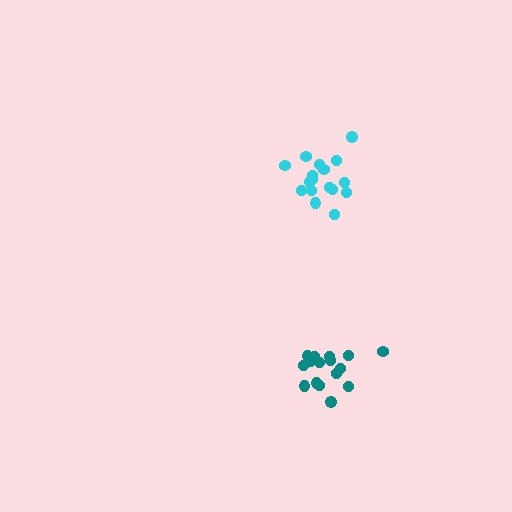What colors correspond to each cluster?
The clusters are colored: teal, cyan.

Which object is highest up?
The cyan cluster is topmost.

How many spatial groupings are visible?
There are 2 spatial groupings.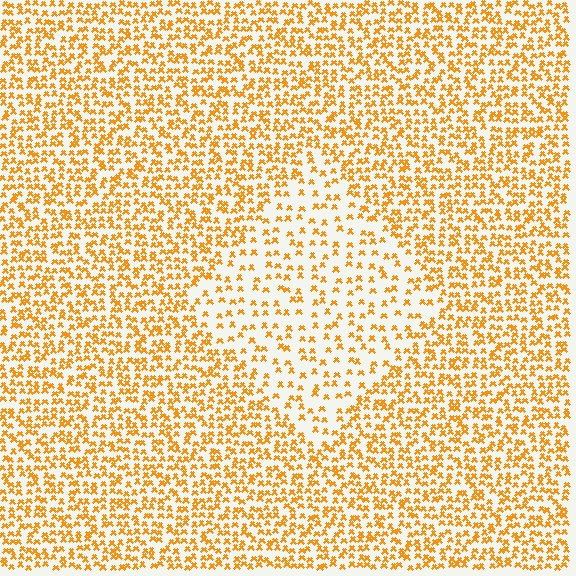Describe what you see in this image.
The image contains small orange elements arranged at two different densities. A diamond-shaped region is visible where the elements are less densely packed than the surrounding area.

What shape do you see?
I see a diamond.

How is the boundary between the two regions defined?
The boundary is defined by a change in element density (approximately 2.1x ratio). All elements are the same color, size, and shape.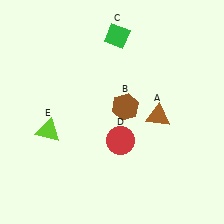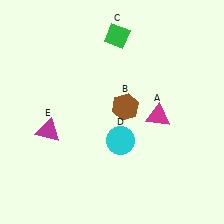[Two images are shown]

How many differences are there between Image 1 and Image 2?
There are 3 differences between the two images.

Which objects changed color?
A changed from brown to magenta. D changed from red to cyan. E changed from lime to magenta.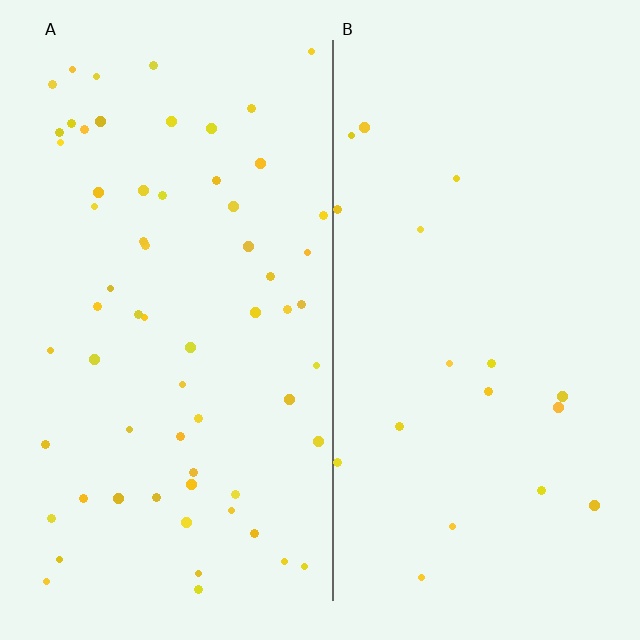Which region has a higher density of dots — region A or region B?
A (the left).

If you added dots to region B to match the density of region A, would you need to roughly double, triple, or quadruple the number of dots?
Approximately triple.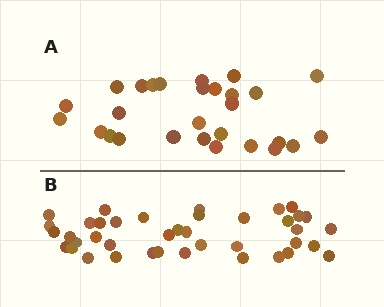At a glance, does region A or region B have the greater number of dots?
Region B (the bottom region) has more dots.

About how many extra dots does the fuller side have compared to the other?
Region B has roughly 12 or so more dots than region A.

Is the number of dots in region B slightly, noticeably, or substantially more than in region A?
Region B has noticeably more, but not dramatically so. The ratio is roughly 1.4 to 1.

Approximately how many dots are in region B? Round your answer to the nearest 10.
About 40 dots.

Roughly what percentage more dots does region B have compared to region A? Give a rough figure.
About 45% more.